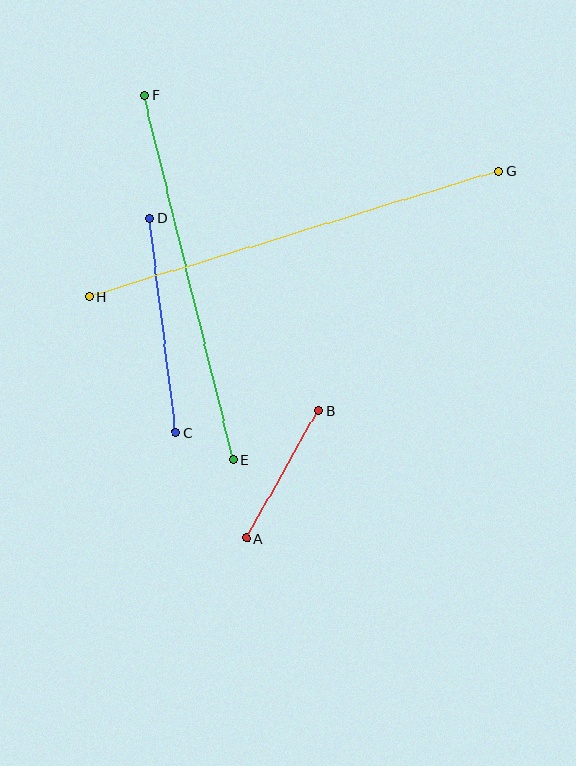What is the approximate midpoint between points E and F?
The midpoint is at approximately (189, 278) pixels.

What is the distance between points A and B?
The distance is approximately 147 pixels.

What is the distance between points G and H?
The distance is approximately 428 pixels.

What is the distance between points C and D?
The distance is approximately 216 pixels.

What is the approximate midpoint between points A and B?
The midpoint is at approximately (282, 474) pixels.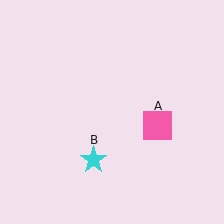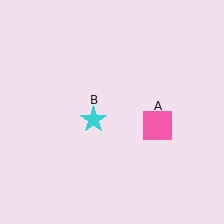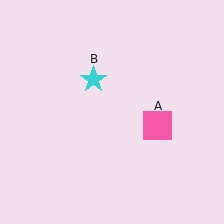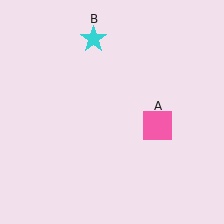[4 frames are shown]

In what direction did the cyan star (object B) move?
The cyan star (object B) moved up.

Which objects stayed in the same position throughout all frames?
Pink square (object A) remained stationary.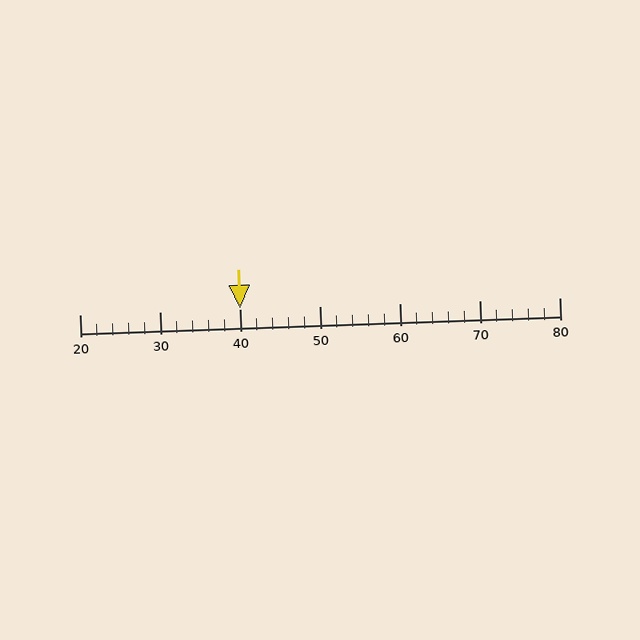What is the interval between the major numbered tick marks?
The major tick marks are spaced 10 units apart.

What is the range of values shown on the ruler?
The ruler shows values from 20 to 80.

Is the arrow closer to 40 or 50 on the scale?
The arrow is closer to 40.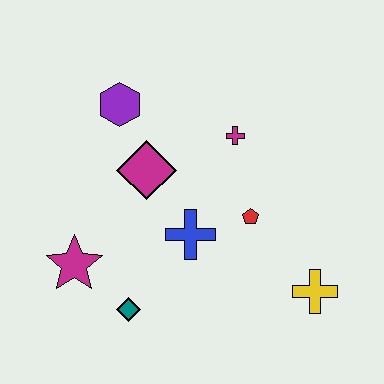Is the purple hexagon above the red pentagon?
Yes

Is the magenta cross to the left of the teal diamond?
No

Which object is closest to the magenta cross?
The red pentagon is closest to the magenta cross.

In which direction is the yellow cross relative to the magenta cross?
The yellow cross is below the magenta cross.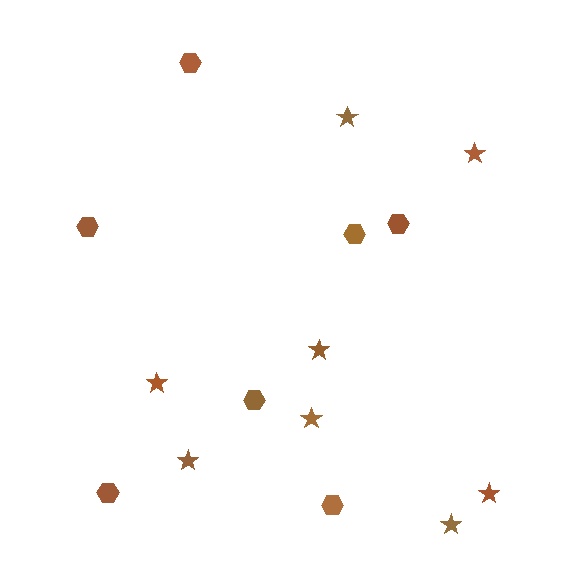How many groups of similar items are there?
There are 2 groups: one group of hexagons (7) and one group of stars (8).